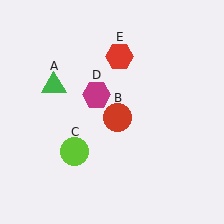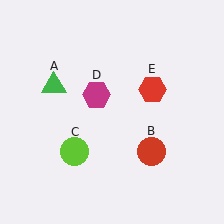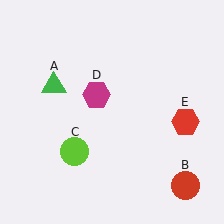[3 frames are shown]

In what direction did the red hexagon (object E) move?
The red hexagon (object E) moved down and to the right.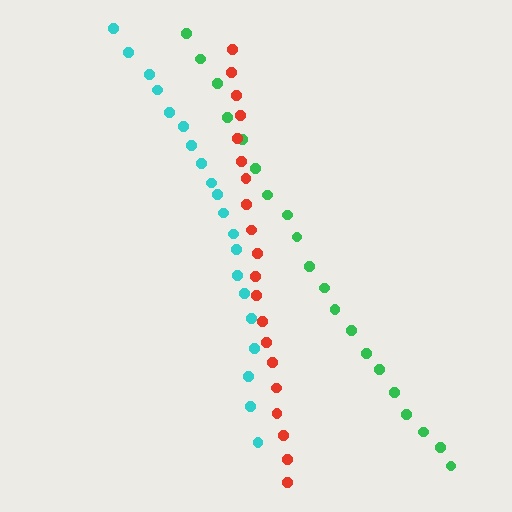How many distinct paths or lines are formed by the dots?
There are 3 distinct paths.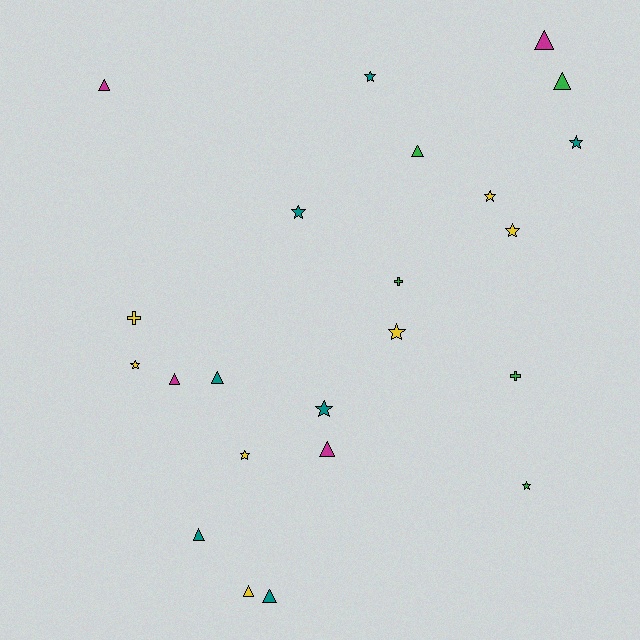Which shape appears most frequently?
Triangle, with 10 objects.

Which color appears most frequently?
Teal, with 7 objects.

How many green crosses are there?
There are 2 green crosses.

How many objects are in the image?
There are 23 objects.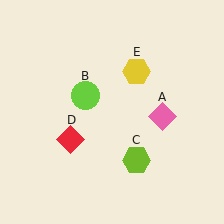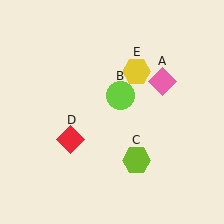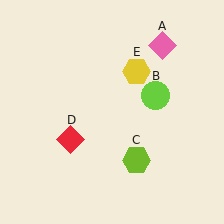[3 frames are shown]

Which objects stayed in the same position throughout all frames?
Lime hexagon (object C) and red diamond (object D) and yellow hexagon (object E) remained stationary.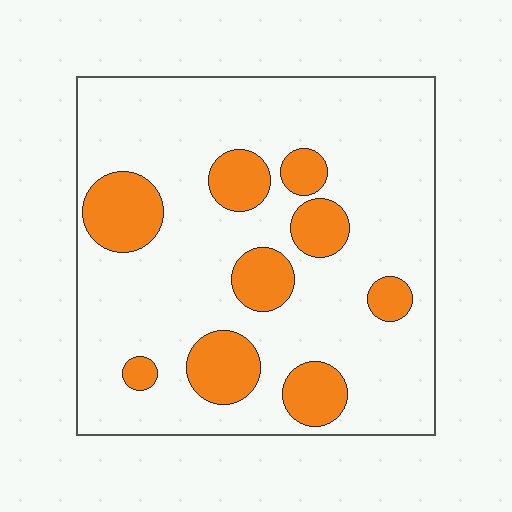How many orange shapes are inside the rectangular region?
9.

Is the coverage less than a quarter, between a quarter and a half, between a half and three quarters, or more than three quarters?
Less than a quarter.